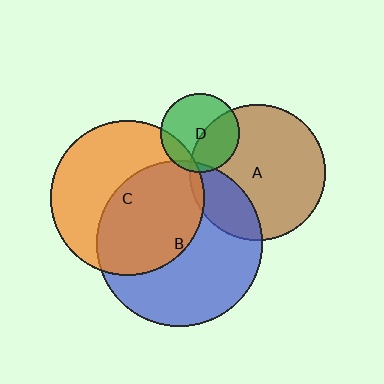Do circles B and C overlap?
Yes.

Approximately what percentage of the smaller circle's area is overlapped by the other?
Approximately 50%.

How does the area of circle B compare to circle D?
Approximately 4.5 times.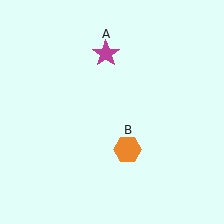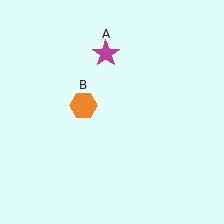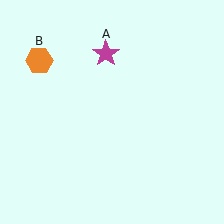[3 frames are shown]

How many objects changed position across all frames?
1 object changed position: orange hexagon (object B).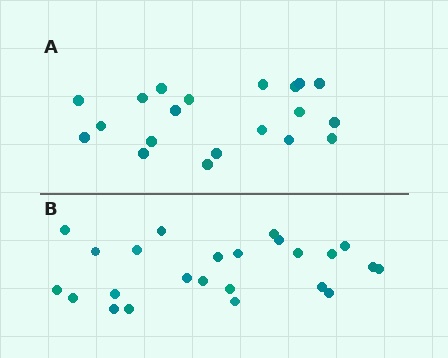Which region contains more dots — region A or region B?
Region B (the bottom region) has more dots.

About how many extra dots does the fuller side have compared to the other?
Region B has about 4 more dots than region A.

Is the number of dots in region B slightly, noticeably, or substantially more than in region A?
Region B has only slightly more — the two regions are fairly close. The ratio is roughly 1.2 to 1.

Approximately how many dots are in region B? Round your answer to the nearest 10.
About 20 dots. (The exact count is 24, which rounds to 20.)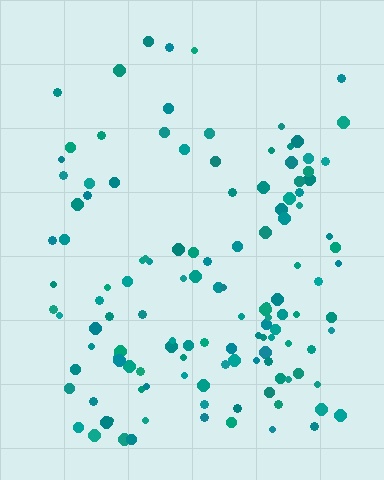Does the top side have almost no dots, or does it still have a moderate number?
Still a moderate number, just noticeably fewer than the bottom.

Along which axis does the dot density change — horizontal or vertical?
Vertical.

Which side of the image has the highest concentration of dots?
The bottom.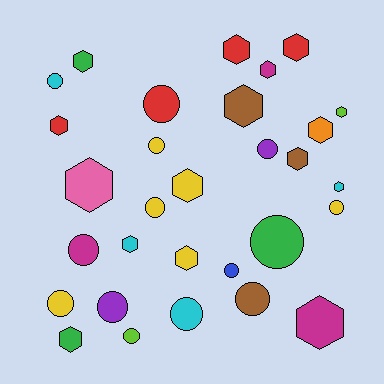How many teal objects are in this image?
There are no teal objects.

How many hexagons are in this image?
There are 16 hexagons.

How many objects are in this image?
There are 30 objects.